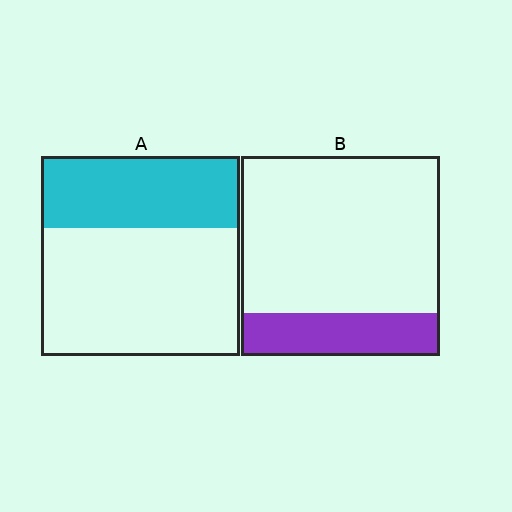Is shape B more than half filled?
No.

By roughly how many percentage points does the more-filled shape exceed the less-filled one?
By roughly 15 percentage points (A over B).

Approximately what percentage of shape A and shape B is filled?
A is approximately 35% and B is approximately 20%.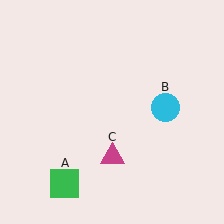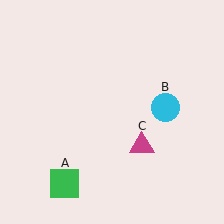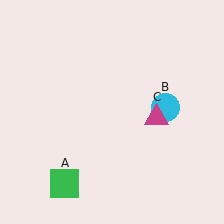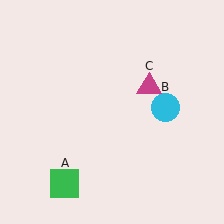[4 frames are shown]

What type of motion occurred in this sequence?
The magenta triangle (object C) rotated counterclockwise around the center of the scene.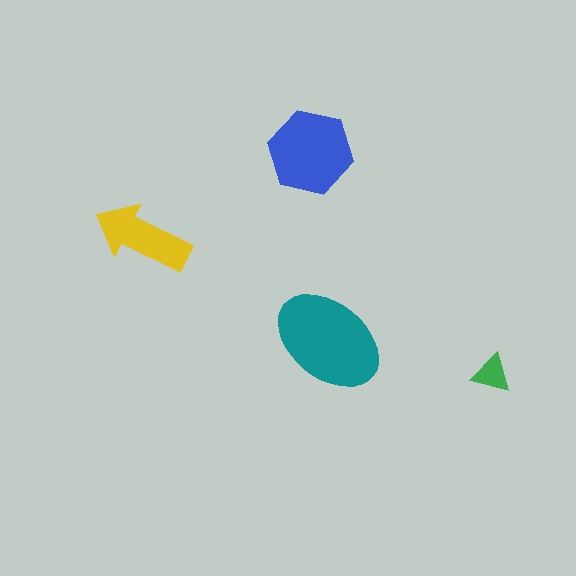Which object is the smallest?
The green triangle.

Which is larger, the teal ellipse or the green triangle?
The teal ellipse.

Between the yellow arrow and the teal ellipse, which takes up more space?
The teal ellipse.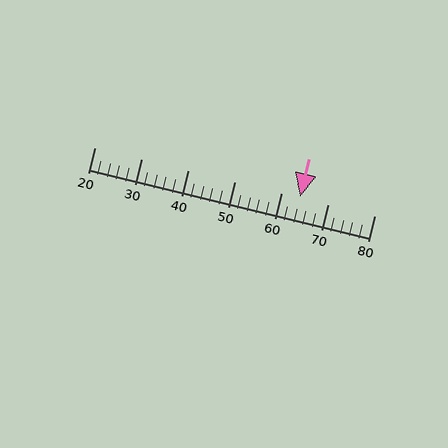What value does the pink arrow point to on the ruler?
The pink arrow points to approximately 64.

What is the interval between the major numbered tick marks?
The major tick marks are spaced 10 units apart.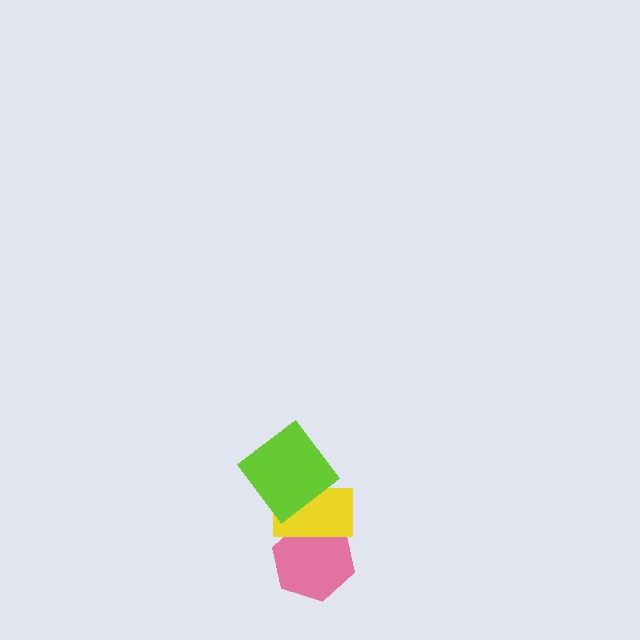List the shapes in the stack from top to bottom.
From top to bottom: the lime diamond, the yellow rectangle, the pink hexagon.